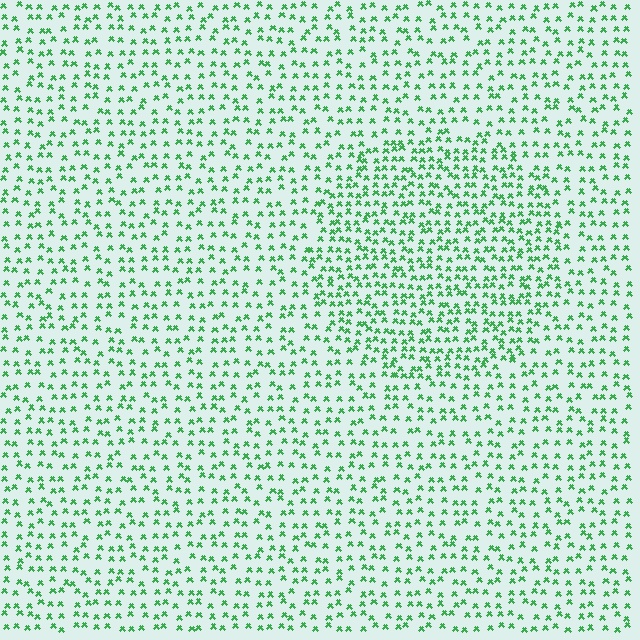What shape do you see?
I see a circle.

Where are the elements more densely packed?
The elements are more densely packed inside the circle boundary.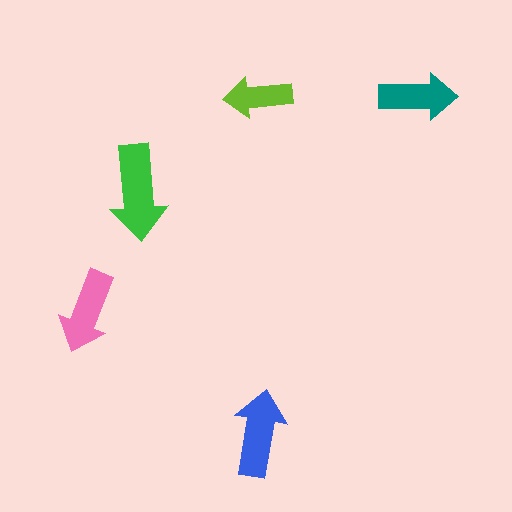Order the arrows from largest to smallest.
the green one, the blue one, the pink one, the teal one, the lime one.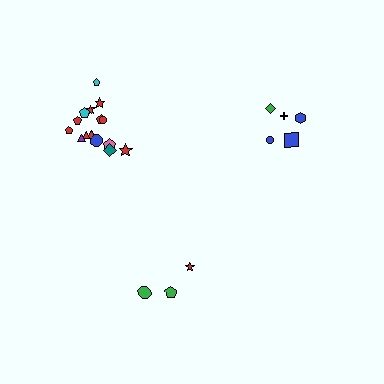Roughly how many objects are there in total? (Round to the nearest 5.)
Roughly 25 objects in total.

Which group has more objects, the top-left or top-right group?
The top-left group.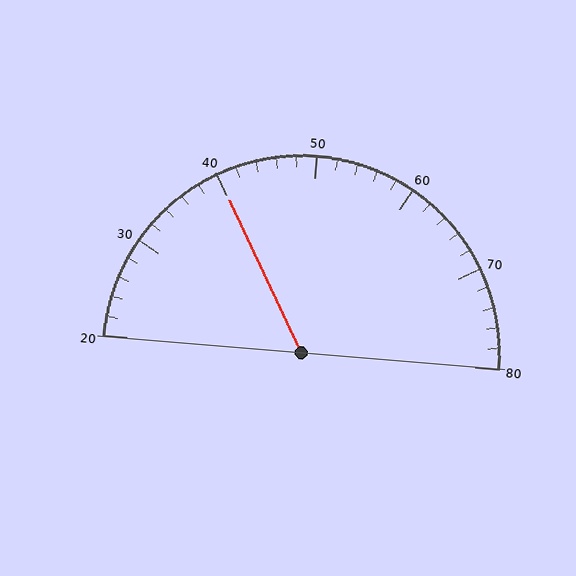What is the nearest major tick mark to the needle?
The nearest major tick mark is 40.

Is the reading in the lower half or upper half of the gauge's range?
The reading is in the lower half of the range (20 to 80).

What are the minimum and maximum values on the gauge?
The gauge ranges from 20 to 80.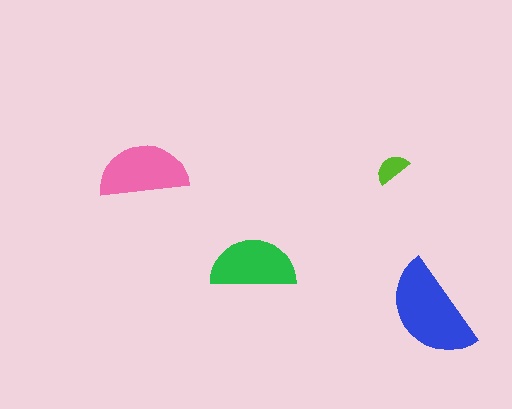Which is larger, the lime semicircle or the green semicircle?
The green one.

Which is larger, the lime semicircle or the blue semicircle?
The blue one.